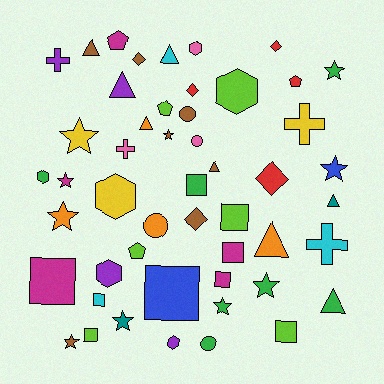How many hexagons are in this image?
There are 6 hexagons.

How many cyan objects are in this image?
There are 3 cyan objects.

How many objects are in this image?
There are 50 objects.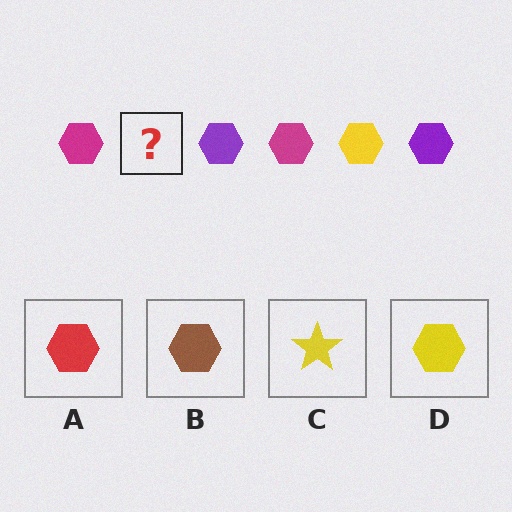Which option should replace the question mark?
Option D.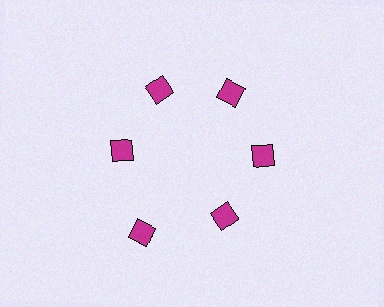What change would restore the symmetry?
The symmetry would be restored by moving it inward, back onto the ring so that all 6 diamonds sit at equal angles and equal distance from the center.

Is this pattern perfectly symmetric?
No. The 6 magenta diamonds are arranged in a ring, but one element near the 7 o'clock position is pushed outward from the center, breaking the 6-fold rotational symmetry.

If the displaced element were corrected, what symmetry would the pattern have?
It would have 6-fold rotational symmetry — the pattern would map onto itself every 60 degrees.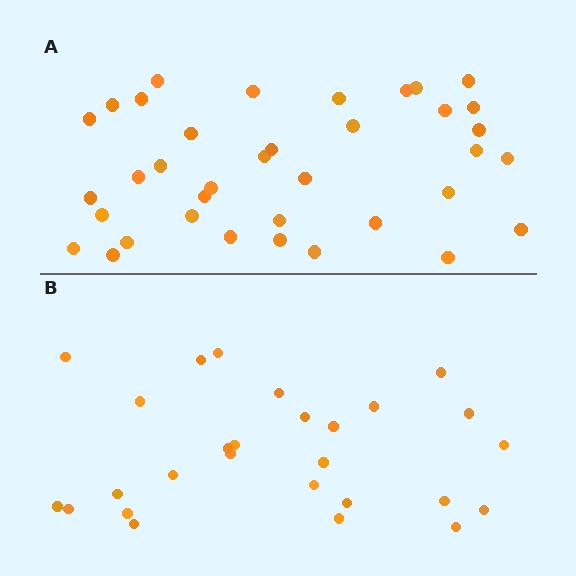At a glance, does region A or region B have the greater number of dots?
Region A (the top region) has more dots.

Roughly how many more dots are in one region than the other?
Region A has roughly 10 or so more dots than region B.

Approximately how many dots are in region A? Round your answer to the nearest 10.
About 40 dots. (The exact count is 37, which rounds to 40.)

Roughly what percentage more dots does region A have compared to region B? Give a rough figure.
About 35% more.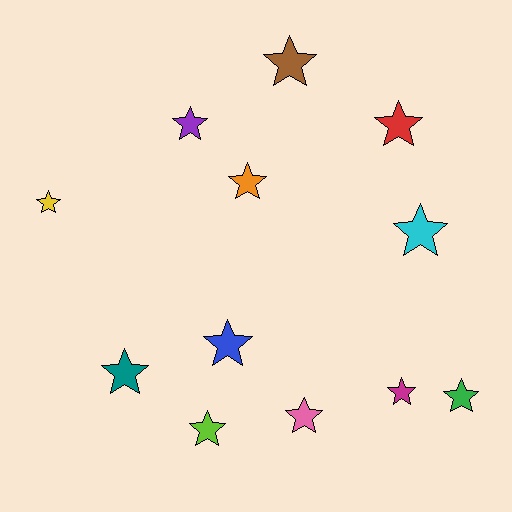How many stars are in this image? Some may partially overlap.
There are 12 stars.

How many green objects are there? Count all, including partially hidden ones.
There is 1 green object.